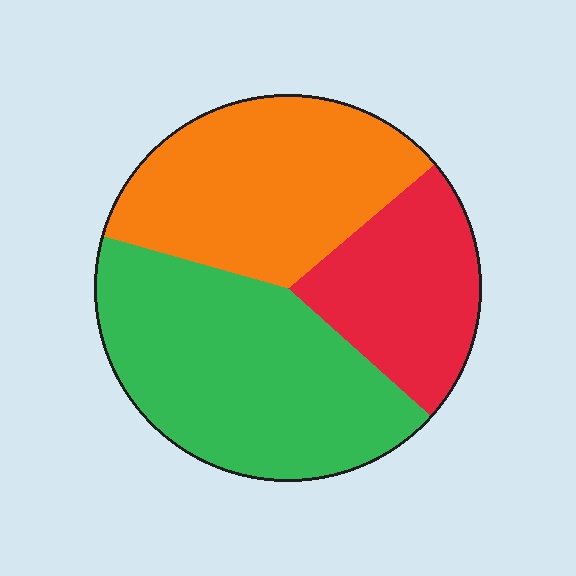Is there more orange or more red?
Orange.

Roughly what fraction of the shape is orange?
Orange covers 35% of the shape.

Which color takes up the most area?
Green, at roughly 45%.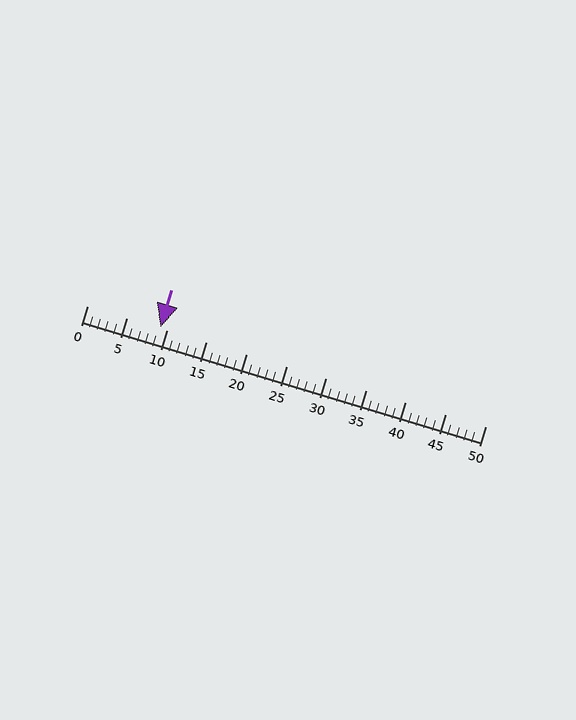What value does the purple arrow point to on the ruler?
The purple arrow points to approximately 9.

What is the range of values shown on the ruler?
The ruler shows values from 0 to 50.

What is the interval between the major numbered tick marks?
The major tick marks are spaced 5 units apart.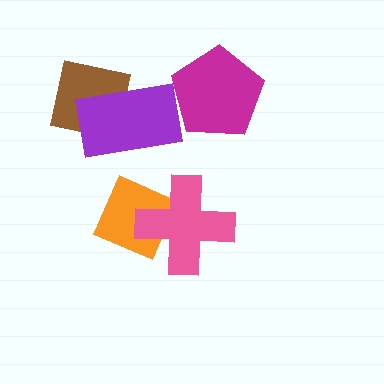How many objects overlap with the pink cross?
1 object overlaps with the pink cross.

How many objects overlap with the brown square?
1 object overlaps with the brown square.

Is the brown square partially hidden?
Yes, it is partially covered by another shape.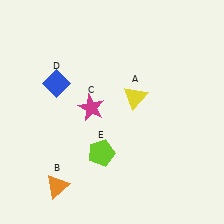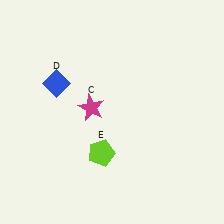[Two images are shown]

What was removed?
The yellow triangle (A), the orange triangle (B) were removed in Image 2.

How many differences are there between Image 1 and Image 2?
There are 2 differences between the two images.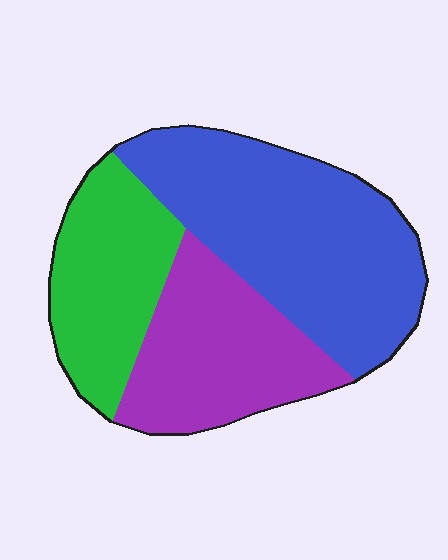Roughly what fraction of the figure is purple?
Purple covers 29% of the figure.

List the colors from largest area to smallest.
From largest to smallest: blue, purple, green.